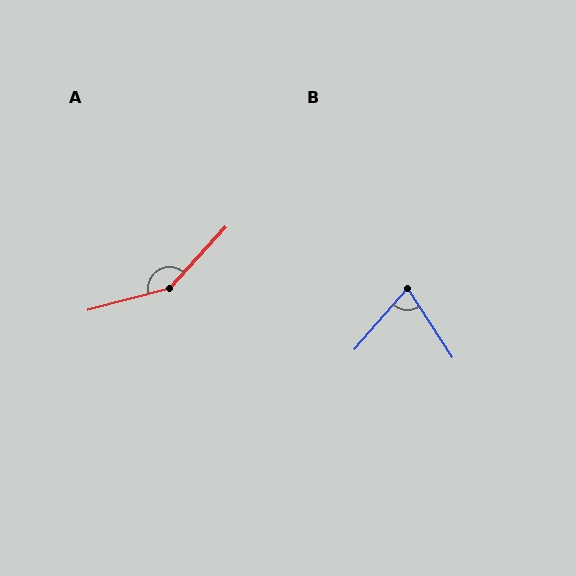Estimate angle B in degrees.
Approximately 74 degrees.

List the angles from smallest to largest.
B (74°), A (147°).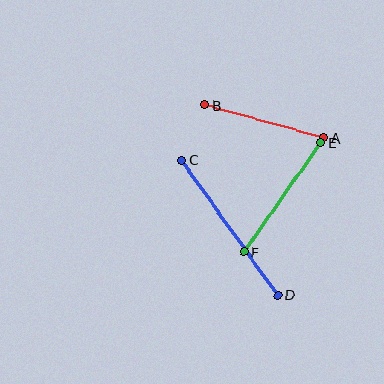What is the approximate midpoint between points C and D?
The midpoint is at approximately (230, 228) pixels.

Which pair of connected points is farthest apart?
Points C and D are farthest apart.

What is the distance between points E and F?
The distance is approximately 133 pixels.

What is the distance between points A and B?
The distance is approximately 124 pixels.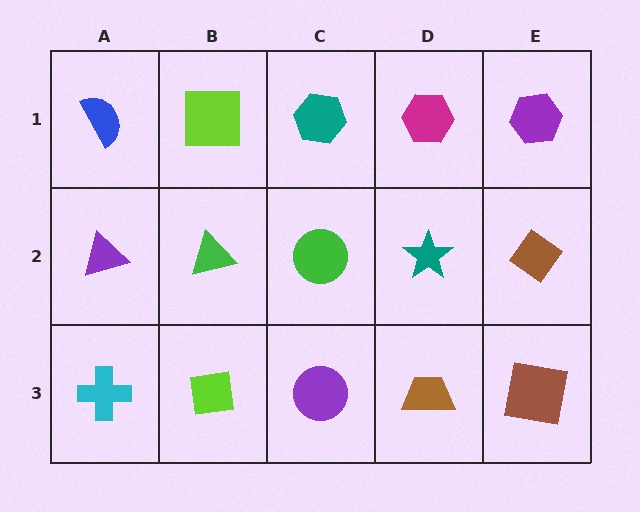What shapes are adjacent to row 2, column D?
A magenta hexagon (row 1, column D), a brown trapezoid (row 3, column D), a green circle (row 2, column C), a brown diamond (row 2, column E).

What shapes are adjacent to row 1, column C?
A green circle (row 2, column C), a lime square (row 1, column B), a magenta hexagon (row 1, column D).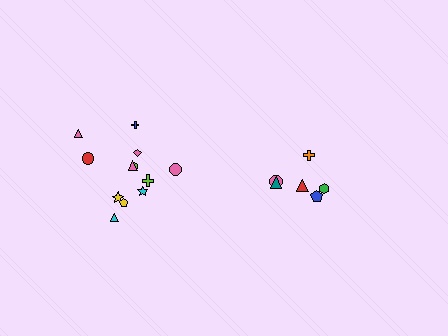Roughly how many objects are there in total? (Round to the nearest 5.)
Roughly 20 objects in total.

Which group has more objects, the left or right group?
The left group.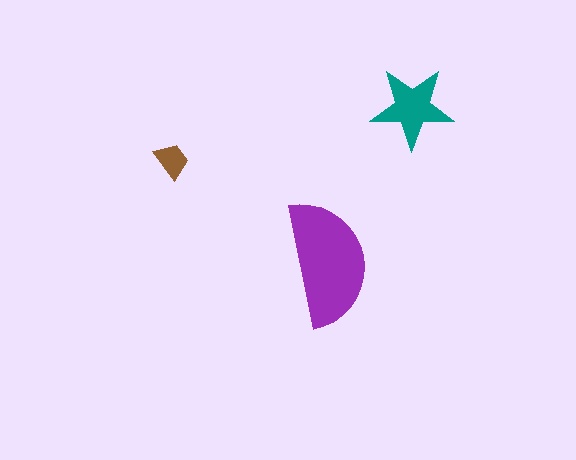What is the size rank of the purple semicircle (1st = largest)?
1st.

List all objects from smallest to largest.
The brown trapezoid, the teal star, the purple semicircle.